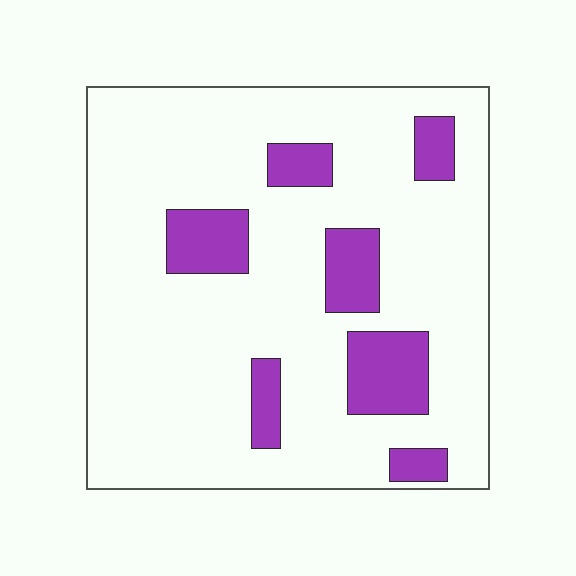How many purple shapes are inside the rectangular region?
7.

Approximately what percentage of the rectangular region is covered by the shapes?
Approximately 15%.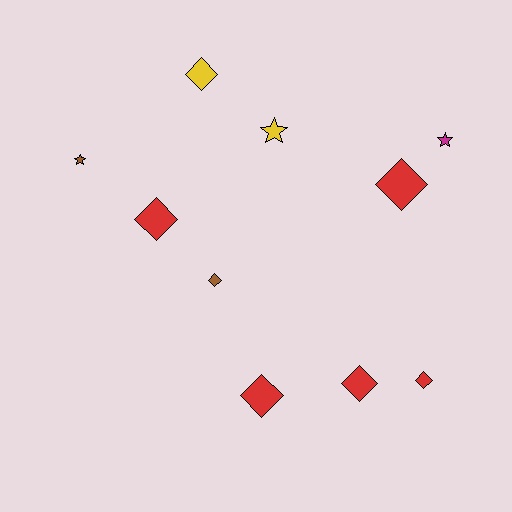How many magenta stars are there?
There is 1 magenta star.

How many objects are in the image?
There are 10 objects.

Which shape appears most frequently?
Diamond, with 7 objects.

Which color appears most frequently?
Red, with 5 objects.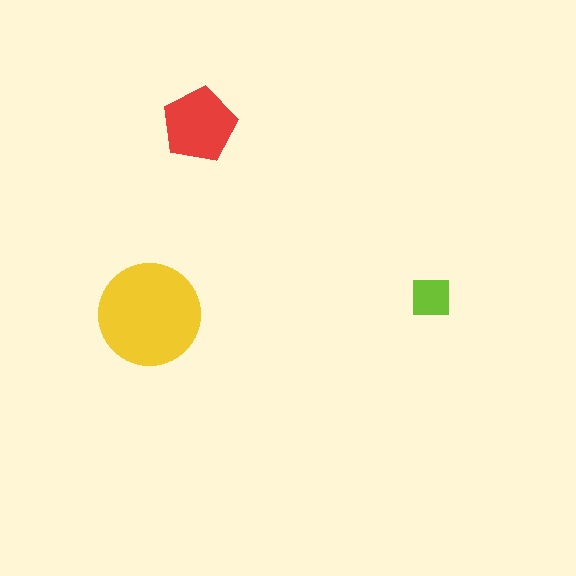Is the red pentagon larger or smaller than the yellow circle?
Smaller.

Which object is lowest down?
The yellow circle is bottommost.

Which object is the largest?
The yellow circle.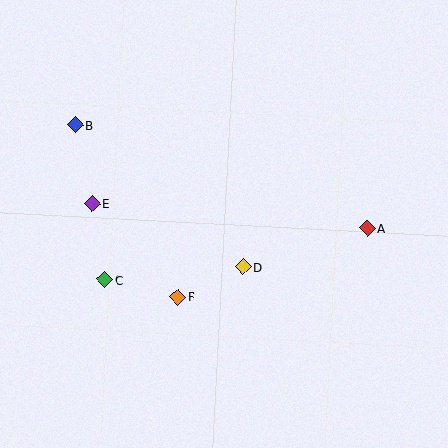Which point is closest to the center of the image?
Point D at (243, 267) is closest to the center.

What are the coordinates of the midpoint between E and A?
The midpoint between E and A is at (230, 216).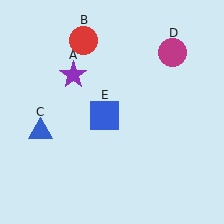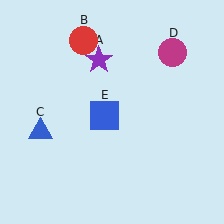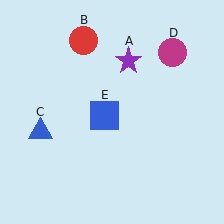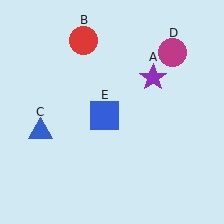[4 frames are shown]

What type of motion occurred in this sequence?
The purple star (object A) rotated clockwise around the center of the scene.